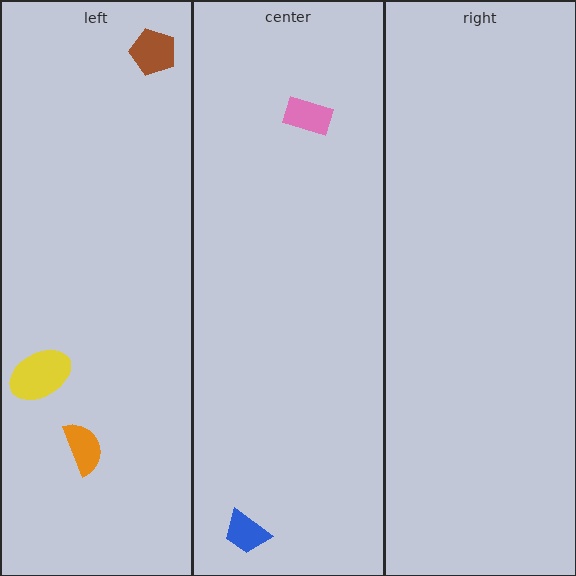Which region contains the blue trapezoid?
The center region.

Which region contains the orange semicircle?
The left region.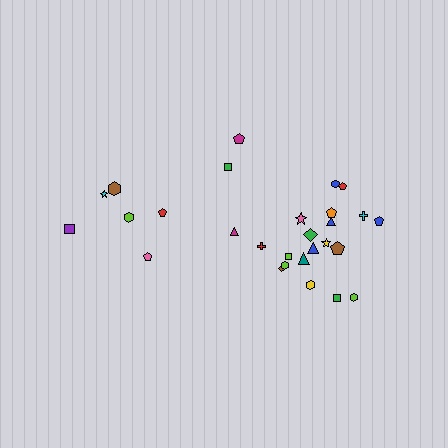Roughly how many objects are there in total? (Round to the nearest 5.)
Roughly 30 objects in total.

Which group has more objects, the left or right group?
The right group.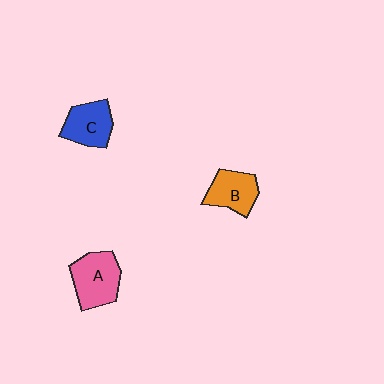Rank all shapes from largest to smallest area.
From largest to smallest: A (pink), C (blue), B (orange).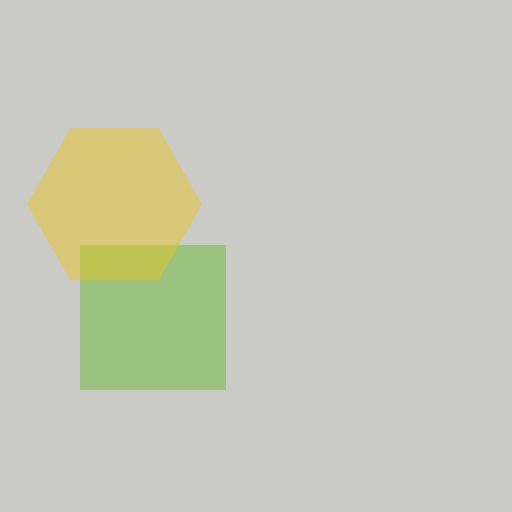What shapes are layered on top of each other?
The layered shapes are: a lime square, a yellow hexagon.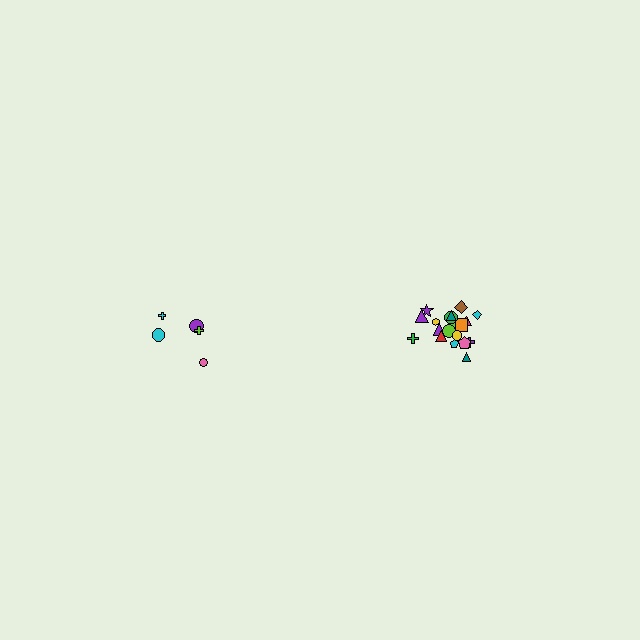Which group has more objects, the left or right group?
The right group.